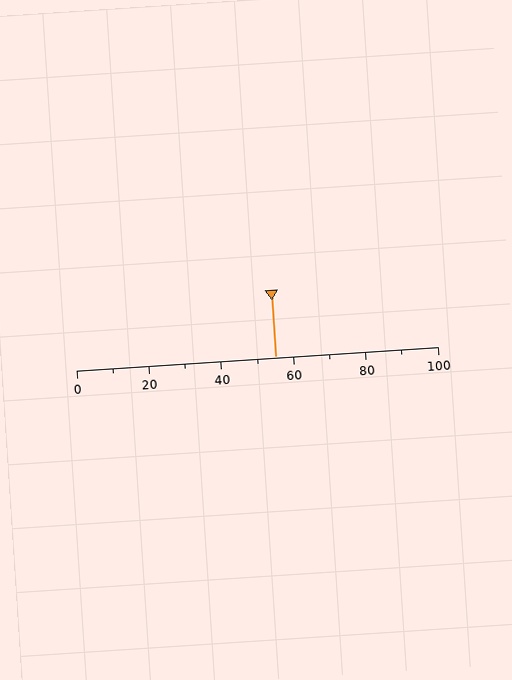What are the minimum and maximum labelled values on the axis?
The axis runs from 0 to 100.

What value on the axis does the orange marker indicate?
The marker indicates approximately 55.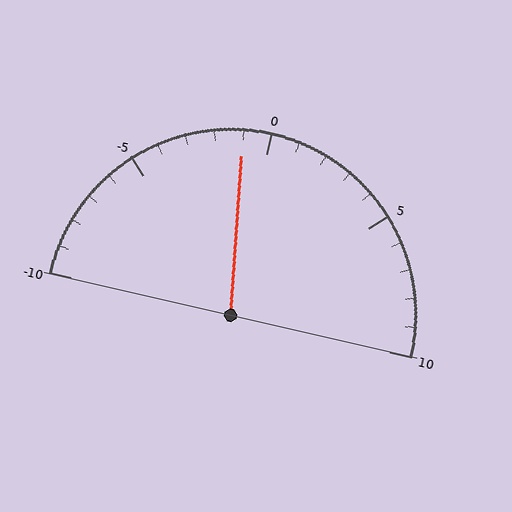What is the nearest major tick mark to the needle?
The nearest major tick mark is 0.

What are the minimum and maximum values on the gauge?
The gauge ranges from -10 to 10.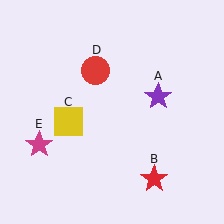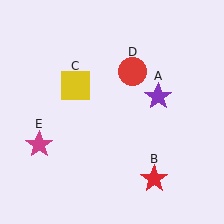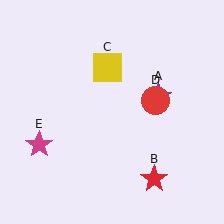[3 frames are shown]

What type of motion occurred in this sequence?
The yellow square (object C), red circle (object D) rotated clockwise around the center of the scene.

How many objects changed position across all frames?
2 objects changed position: yellow square (object C), red circle (object D).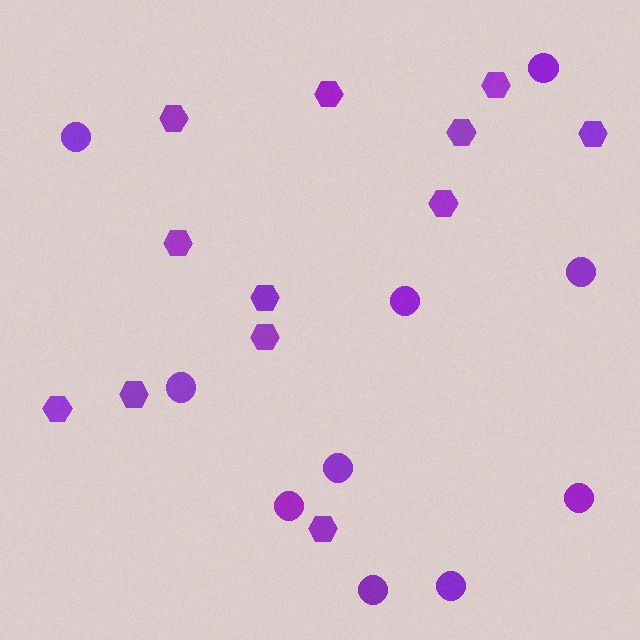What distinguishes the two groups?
There are 2 groups: one group of circles (10) and one group of hexagons (12).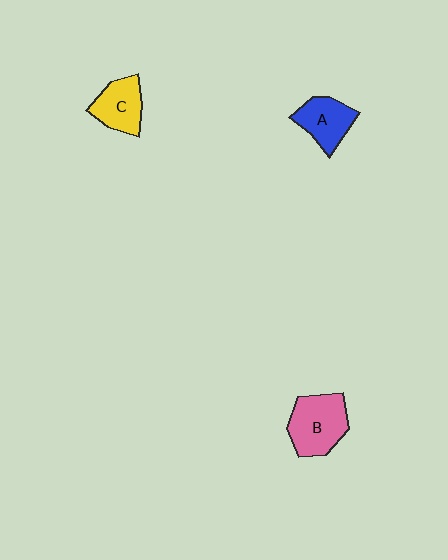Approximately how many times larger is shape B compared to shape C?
Approximately 1.4 times.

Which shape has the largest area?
Shape B (pink).